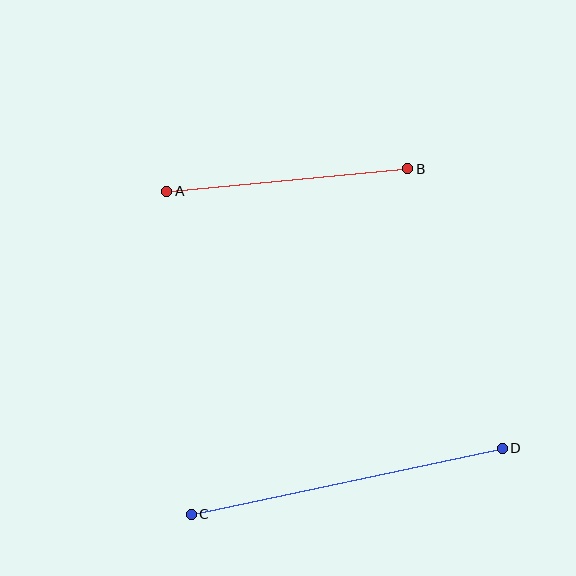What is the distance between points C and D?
The distance is approximately 318 pixels.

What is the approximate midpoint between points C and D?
The midpoint is at approximately (347, 481) pixels.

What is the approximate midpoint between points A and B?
The midpoint is at approximately (287, 180) pixels.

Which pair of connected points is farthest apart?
Points C and D are farthest apart.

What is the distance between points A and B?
The distance is approximately 242 pixels.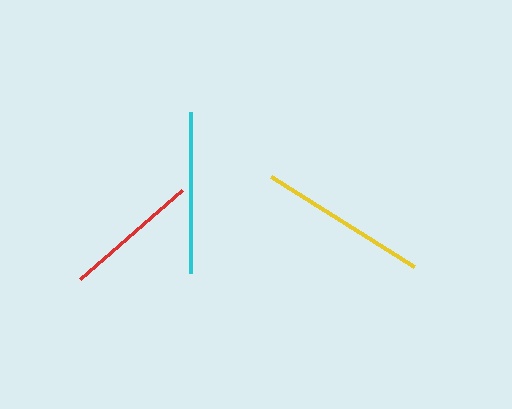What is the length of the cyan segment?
The cyan segment is approximately 161 pixels long.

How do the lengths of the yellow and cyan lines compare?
The yellow and cyan lines are approximately the same length.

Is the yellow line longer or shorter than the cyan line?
The yellow line is longer than the cyan line.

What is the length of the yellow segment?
The yellow segment is approximately 169 pixels long.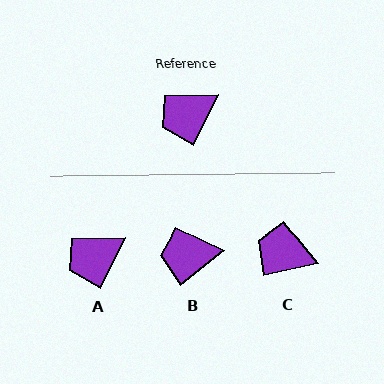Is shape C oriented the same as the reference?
No, it is off by about 52 degrees.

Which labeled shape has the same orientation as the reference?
A.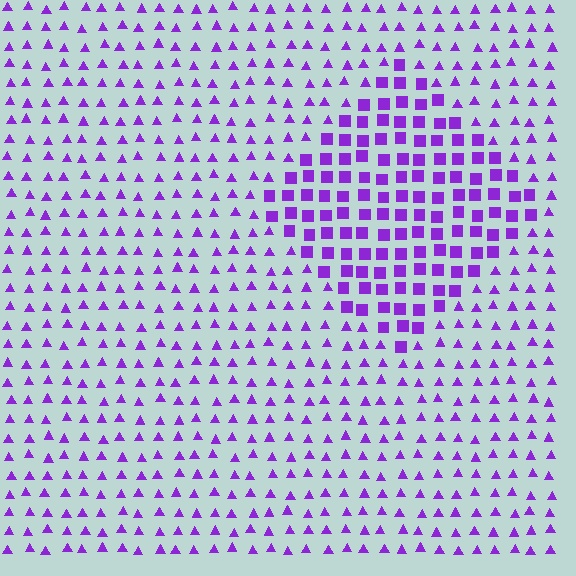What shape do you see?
I see a diamond.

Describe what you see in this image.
The image is filled with small purple elements arranged in a uniform grid. A diamond-shaped region contains squares, while the surrounding area contains triangles. The boundary is defined purely by the change in element shape.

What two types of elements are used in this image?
The image uses squares inside the diamond region and triangles outside it.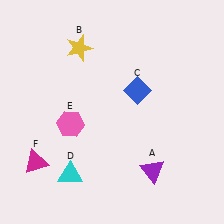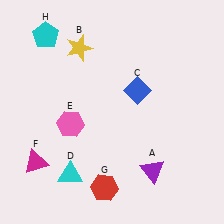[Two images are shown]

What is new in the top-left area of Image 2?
A cyan pentagon (H) was added in the top-left area of Image 2.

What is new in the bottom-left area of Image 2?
A red hexagon (G) was added in the bottom-left area of Image 2.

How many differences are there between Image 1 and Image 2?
There are 2 differences between the two images.